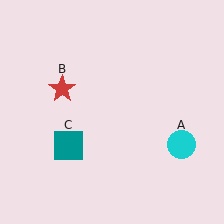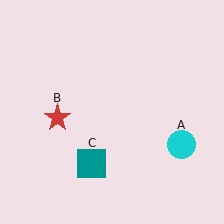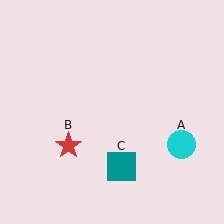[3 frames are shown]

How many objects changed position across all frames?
2 objects changed position: red star (object B), teal square (object C).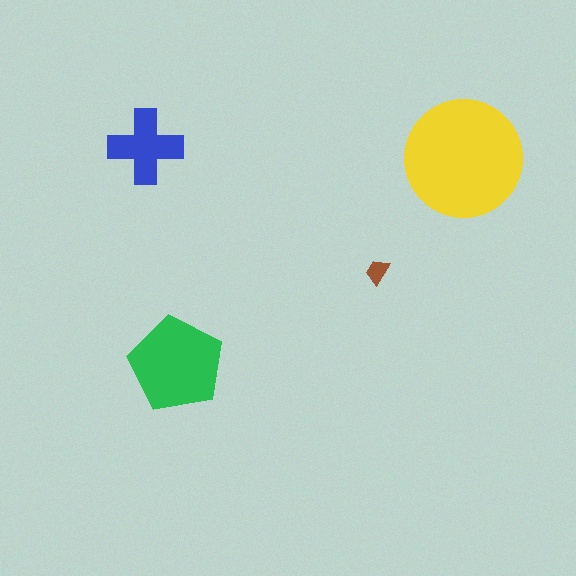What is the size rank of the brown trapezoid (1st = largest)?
4th.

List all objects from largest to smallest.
The yellow circle, the green pentagon, the blue cross, the brown trapezoid.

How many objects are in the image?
There are 4 objects in the image.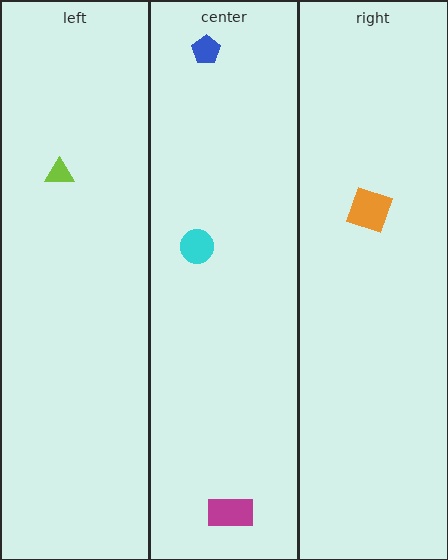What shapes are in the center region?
The magenta rectangle, the cyan circle, the blue pentagon.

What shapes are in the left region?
The lime triangle.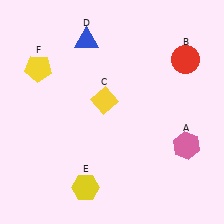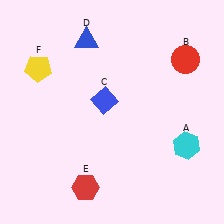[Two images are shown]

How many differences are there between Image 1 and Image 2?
There are 3 differences between the two images.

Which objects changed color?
A changed from pink to cyan. C changed from yellow to blue. E changed from yellow to red.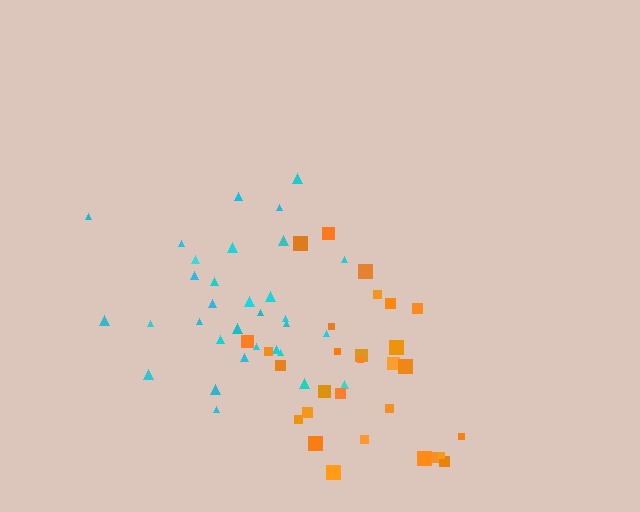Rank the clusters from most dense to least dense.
orange, cyan.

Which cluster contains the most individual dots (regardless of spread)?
Cyan (32).